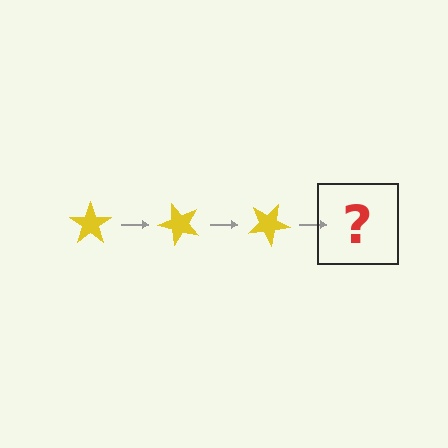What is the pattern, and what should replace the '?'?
The pattern is that the star rotates 50 degrees each step. The '?' should be a yellow star rotated 150 degrees.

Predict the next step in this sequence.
The next step is a yellow star rotated 150 degrees.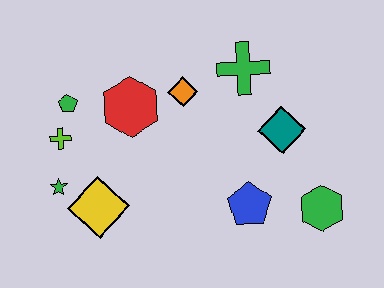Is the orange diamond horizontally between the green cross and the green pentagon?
Yes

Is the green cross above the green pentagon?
Yes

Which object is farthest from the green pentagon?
The green hexagon is farthest from the green pentagon.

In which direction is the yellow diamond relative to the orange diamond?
The yellow diamond is below the orange diamond.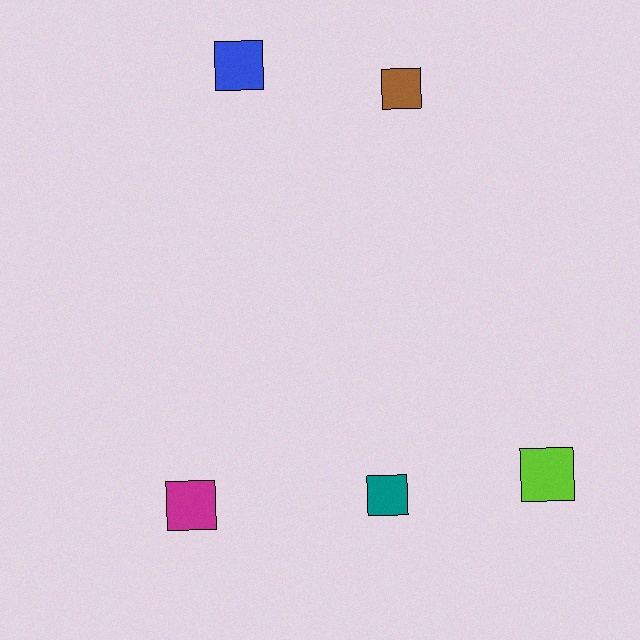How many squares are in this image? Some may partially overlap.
There are 5 squares.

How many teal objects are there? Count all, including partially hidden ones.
There is 1 teal object.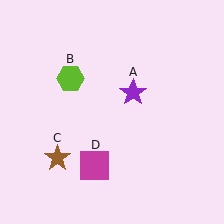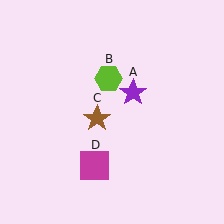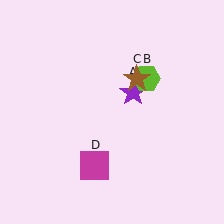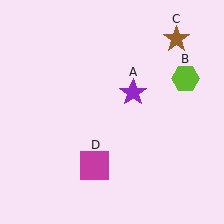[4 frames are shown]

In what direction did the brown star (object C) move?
The brown star (object C) moved up and to the right.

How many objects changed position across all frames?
2 objects changed position: lime hexagon (object B), brown star (object C).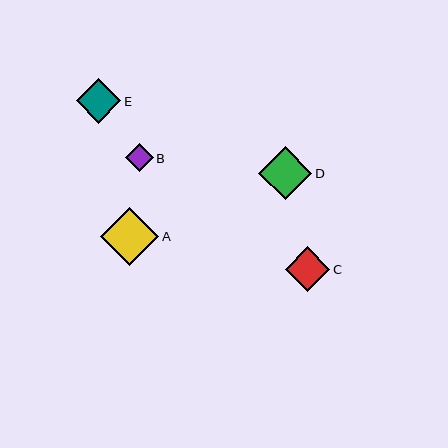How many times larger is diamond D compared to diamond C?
Diamond D is approximately 1.2 times the size of diamond C.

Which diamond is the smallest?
Diamond B is the smallest with a size of approximately 28 pixels.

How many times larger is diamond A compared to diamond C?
Diamond A is approximately 1.3 times the size of diamond C.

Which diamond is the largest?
Diamond A is the largest with a size of approximately 58 pixels.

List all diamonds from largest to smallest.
From largest to smallest: A, D, E, C, B.